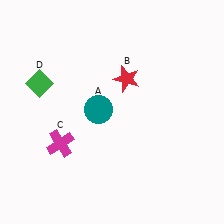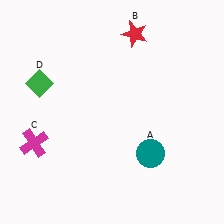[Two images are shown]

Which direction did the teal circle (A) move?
The teal circle (A) moved right.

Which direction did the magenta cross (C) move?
The magenta cross (C) moved left.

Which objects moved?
The objects that moved are: the teal circle (A), the red star (B), the magenta cross (C).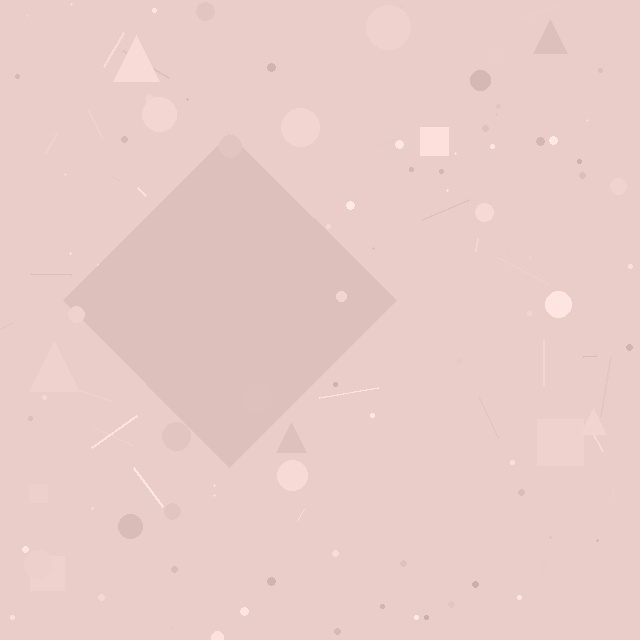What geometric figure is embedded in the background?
A diamond is embedded in the background.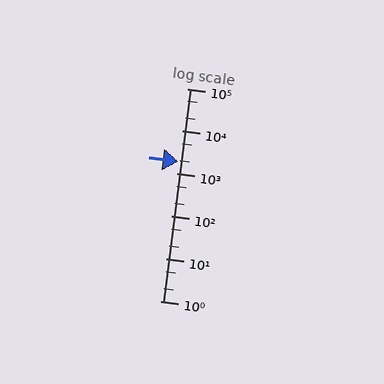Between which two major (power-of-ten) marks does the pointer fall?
The pointer is between 1000 and 10000.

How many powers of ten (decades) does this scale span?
The scale spans 5 decades, from 1 to 100000.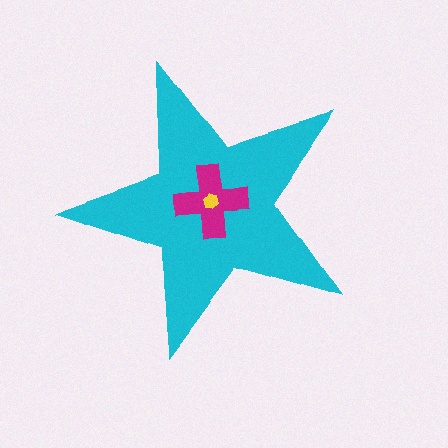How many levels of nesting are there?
3.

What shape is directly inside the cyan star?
The magenta cross.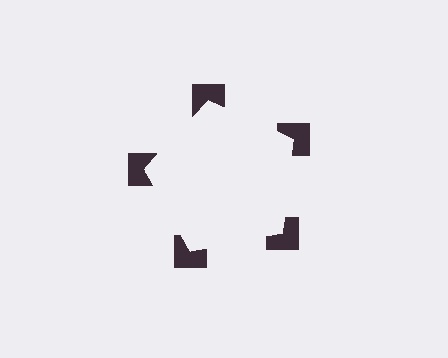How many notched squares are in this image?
There are 5 — one at each vertex of the illusory pentagon.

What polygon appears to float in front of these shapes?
An illusory pentagon — its edges are inferred from the aligned wedge cuts in the notched squares, not physically drawn.